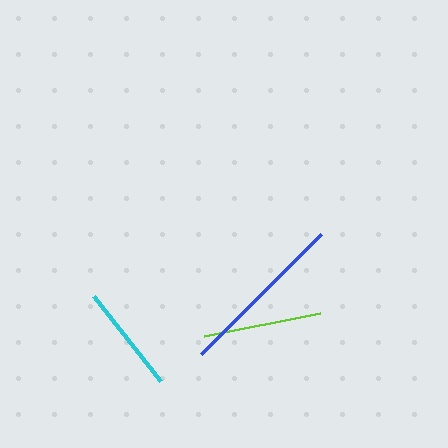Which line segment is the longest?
The blue line is the longest at approximately 170 pixels.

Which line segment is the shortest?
The cyan line is the shortest at approximately 108 pixels.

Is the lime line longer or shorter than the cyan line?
The lime line is longer than the cyan line.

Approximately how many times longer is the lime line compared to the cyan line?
The lime line is approximately 1.1 times the length of the cyan line.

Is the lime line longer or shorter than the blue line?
The blue line is longer than the lime line.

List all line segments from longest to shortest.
From longest to shortest: blue, lime, cyan.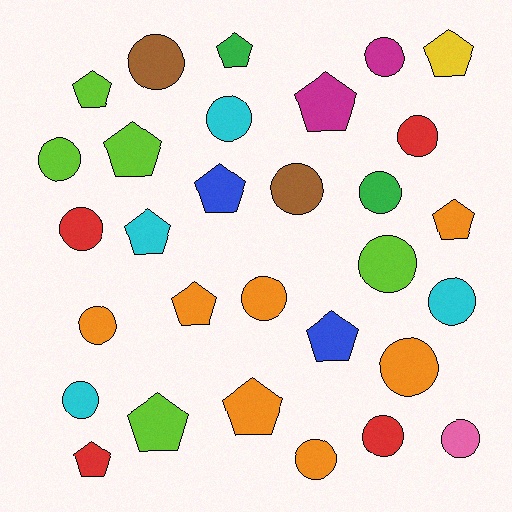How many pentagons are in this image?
There are 13 pentagons.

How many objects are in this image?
There are 30 objects.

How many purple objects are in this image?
There are no purple objects.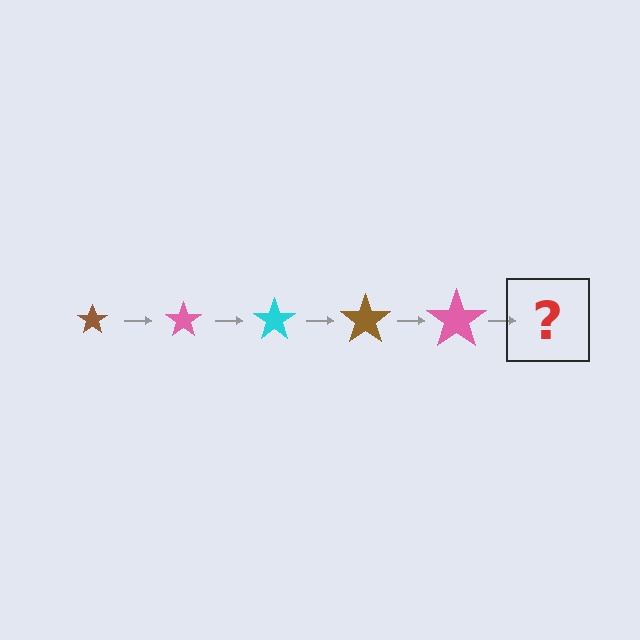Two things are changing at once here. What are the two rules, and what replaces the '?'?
The two rules are that the star grows larger each step and the color cycles through brown, pink, and cyan. The '?' should be a cyan star, larger than the previous one.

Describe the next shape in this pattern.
It should be a cyan star, larger than the previous one.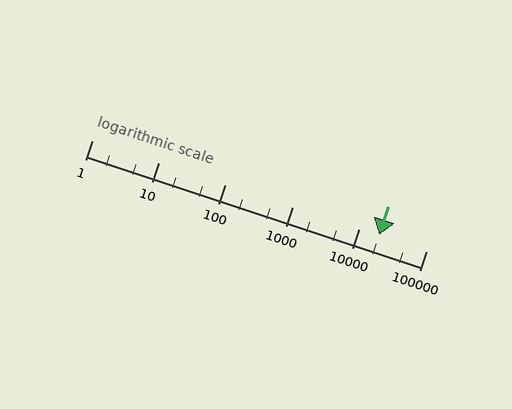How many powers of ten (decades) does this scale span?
The scale spans 5 decades, from 1 to 100000.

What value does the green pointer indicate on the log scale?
The pointer indicates approximately 20000.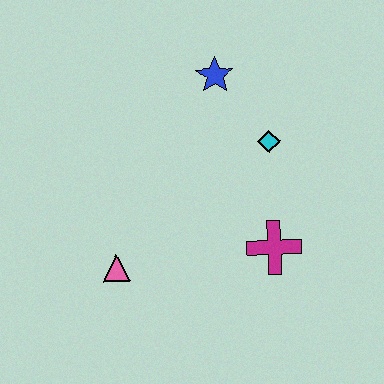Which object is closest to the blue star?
The cyan diamond is closest to the blue star.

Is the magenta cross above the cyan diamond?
No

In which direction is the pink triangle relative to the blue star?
The pink triangle is below the blue star.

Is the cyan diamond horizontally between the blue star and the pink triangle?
No